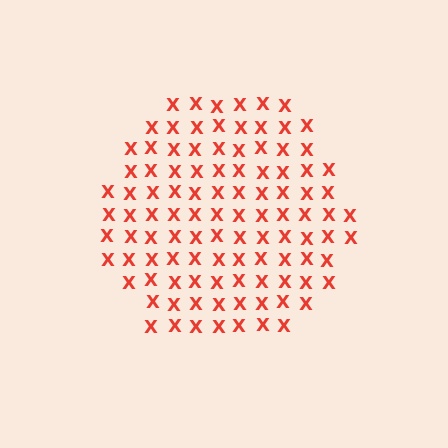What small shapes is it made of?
It is made of small letter X's.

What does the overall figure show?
The overall figure shows a hexagon.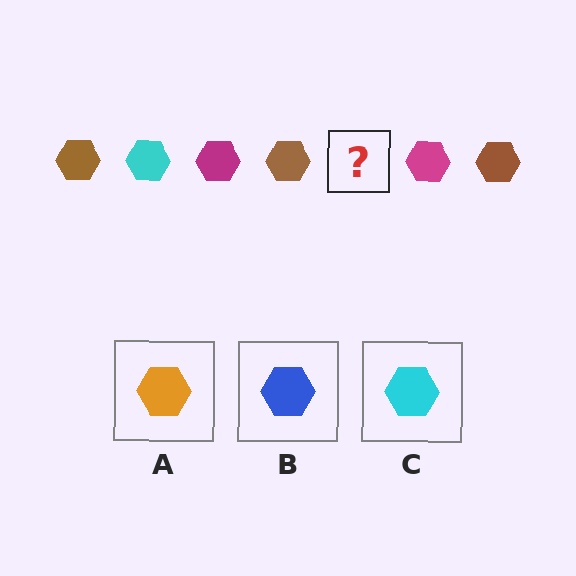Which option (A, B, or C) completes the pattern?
C.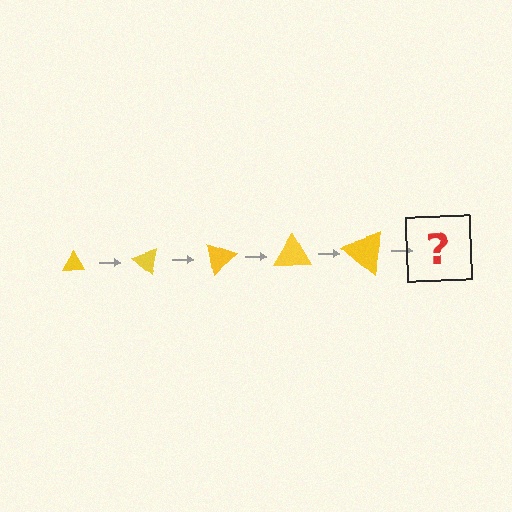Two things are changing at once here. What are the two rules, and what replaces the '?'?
The two rules are that the triangle grows larger each step and it rotates 40 degrees each step. The '?' should be a triangle, larger than the previous one and rotated 200 degrees from the start.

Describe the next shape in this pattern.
It should be a triangle, larger than the previous one and rotated 200 degrees from the start.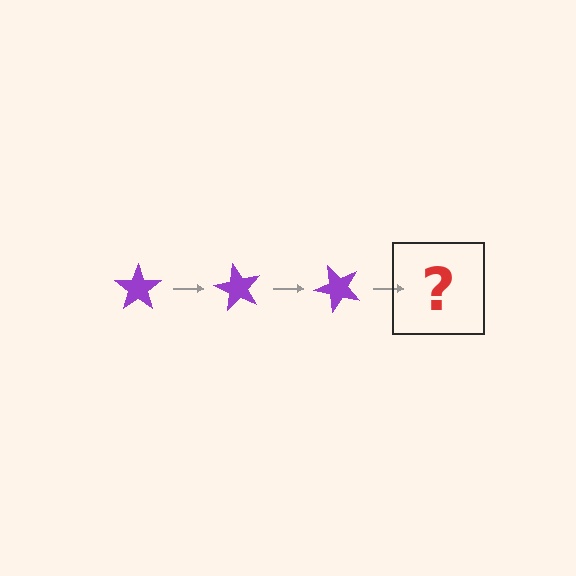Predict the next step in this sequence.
The next step is a purple star rotated 180 degrees.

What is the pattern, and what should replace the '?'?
The pattern is that the star rotates 60 degrees each step. The '?' should be a purple star rotated 180 degrees.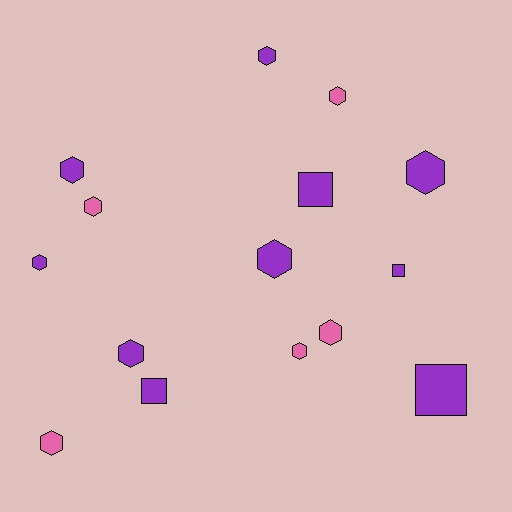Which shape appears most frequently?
Hexagon, with 11 objects.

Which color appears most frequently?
Purple, with 10 objects.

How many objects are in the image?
There are 15 objects.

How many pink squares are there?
There are no pink squares.